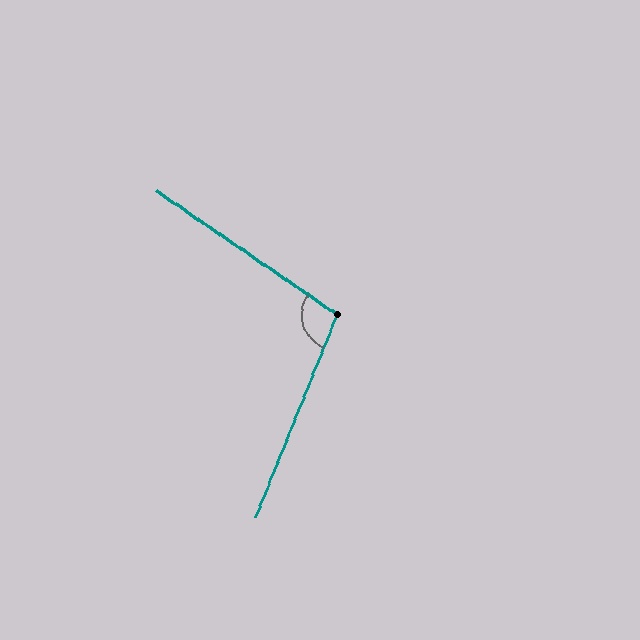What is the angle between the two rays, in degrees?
Approximately 103 degrees.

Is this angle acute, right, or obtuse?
It is obtuse.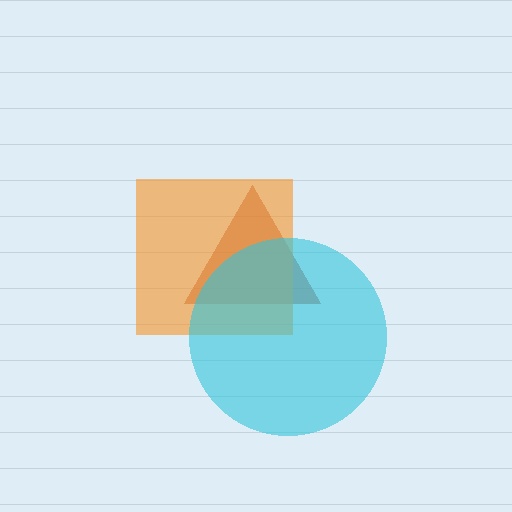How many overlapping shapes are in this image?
There are 3 overlapping shapes in the image.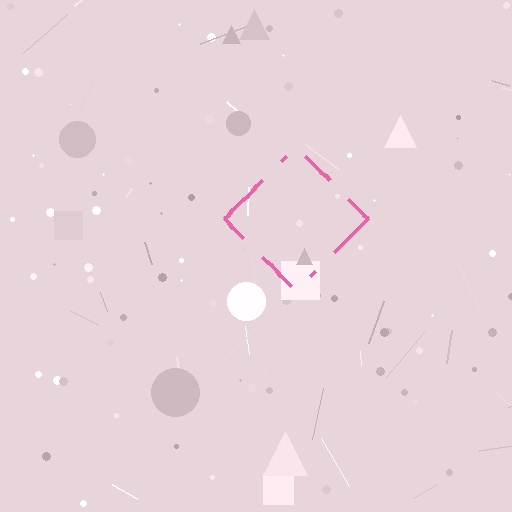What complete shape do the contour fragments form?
The contour fragments form a diamond.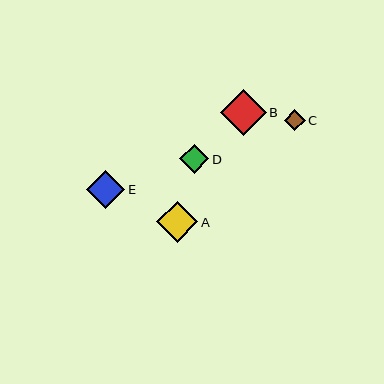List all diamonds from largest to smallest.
From largest to smallest: B, A, E, D, C.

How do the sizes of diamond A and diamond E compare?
Diamond A and diamond E are approximately the same size.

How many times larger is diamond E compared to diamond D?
Diamond E is approximately 1.3 times the size of diamond D.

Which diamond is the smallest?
Diamond C is the smallest with a size of approximately 21 pixels.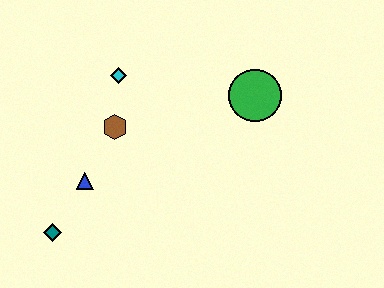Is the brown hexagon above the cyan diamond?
No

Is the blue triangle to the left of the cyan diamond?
Yes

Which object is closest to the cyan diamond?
The brown hexagon is closest to the cyan diamond.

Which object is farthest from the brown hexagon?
The green circle is farthest from the brown hexagon.